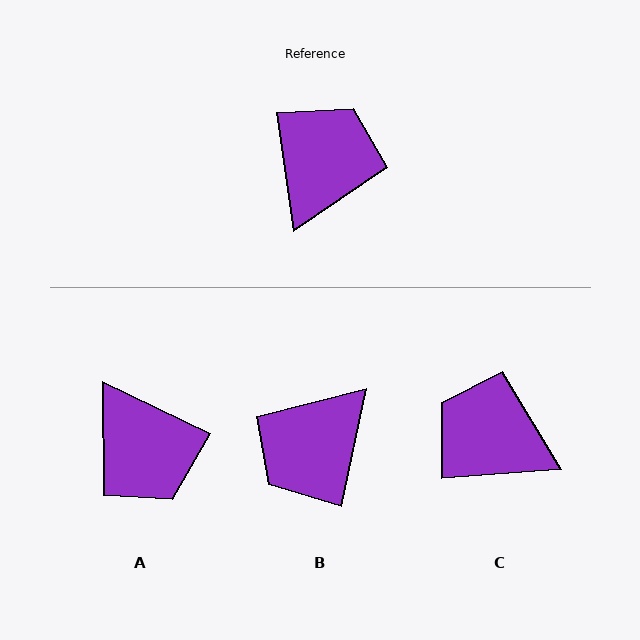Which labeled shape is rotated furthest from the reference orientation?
B, about 160 degrees away.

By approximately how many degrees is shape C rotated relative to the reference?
Approximately 87 degrees counter-clockwise.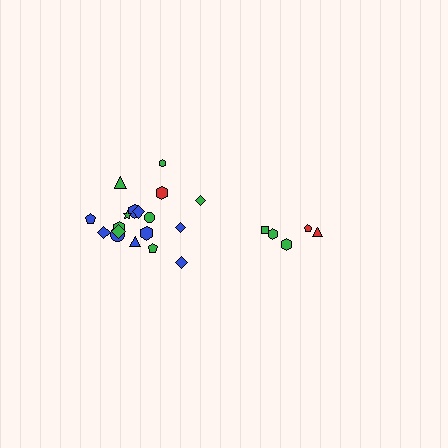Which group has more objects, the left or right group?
The left group.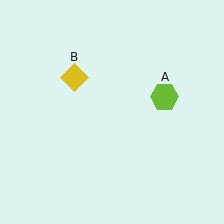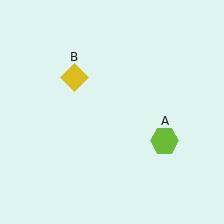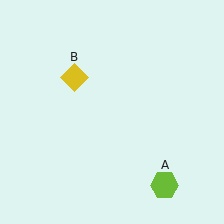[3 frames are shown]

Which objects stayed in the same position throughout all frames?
Yellow diamond (object B) remained stationary.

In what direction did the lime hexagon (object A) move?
The lime hexagon (object A) moved down.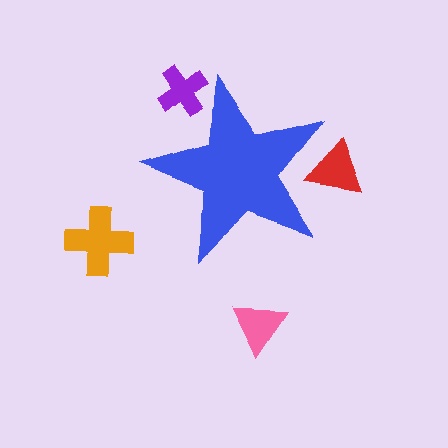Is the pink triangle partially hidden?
No, the pink triangle is fully visible.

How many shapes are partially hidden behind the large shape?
2 shapes are partially hidden.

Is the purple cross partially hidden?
Yes, the purple cross is partially hidden behind the blue star.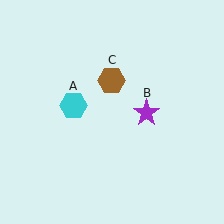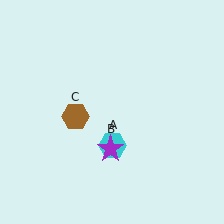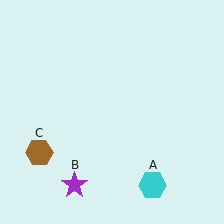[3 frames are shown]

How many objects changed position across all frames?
3 objects changed position: cyan hexagon (object A), purple star (object B), brown hexagon (object C).